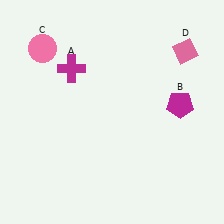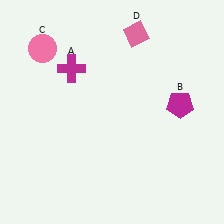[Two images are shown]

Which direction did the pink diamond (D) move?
The pink diamond (D) moved left.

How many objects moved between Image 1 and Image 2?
1 object moved between the two images.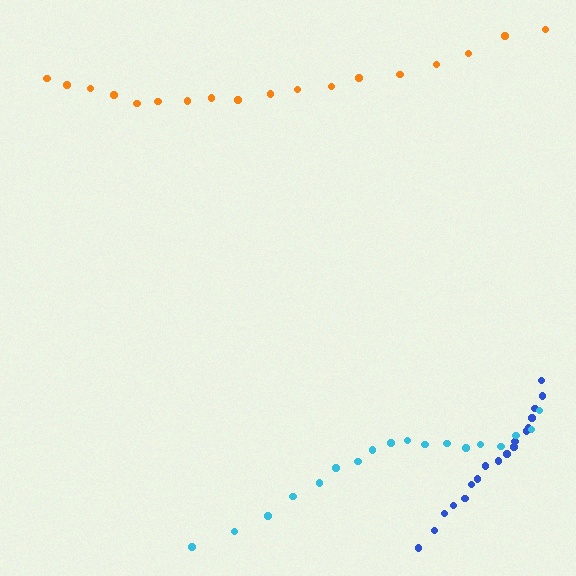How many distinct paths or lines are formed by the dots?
There are 3 distinct paths.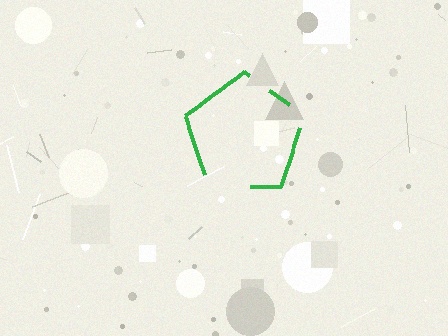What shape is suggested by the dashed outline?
The dashed outline suggests a pentagon.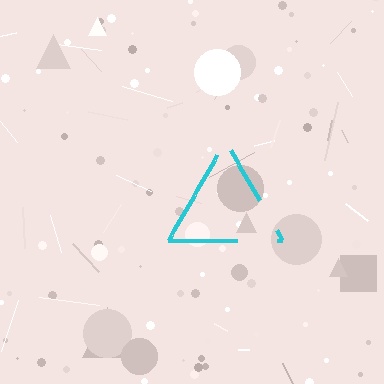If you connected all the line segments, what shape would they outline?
They would outline a triangle.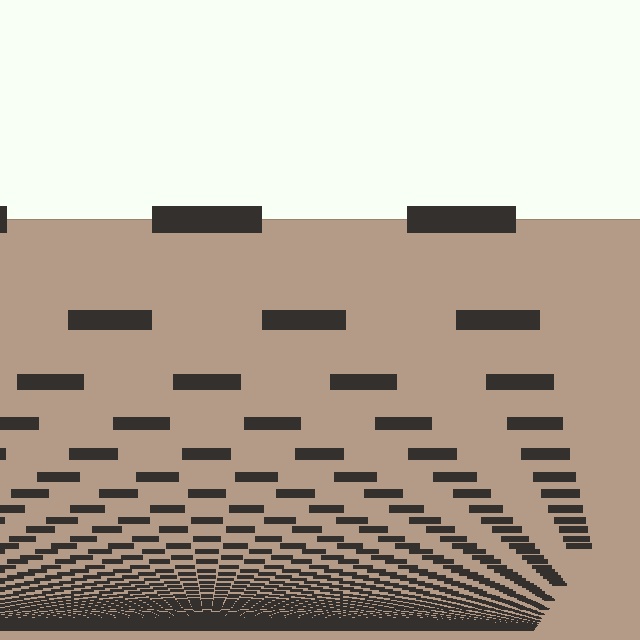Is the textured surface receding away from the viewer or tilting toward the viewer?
The surface appears to tilt toward the viewer. Texture elements get larger and sparser toward the top.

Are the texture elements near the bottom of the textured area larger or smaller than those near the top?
Smaller. The gradient is inverted — elements near the bottom are smaller and denser.